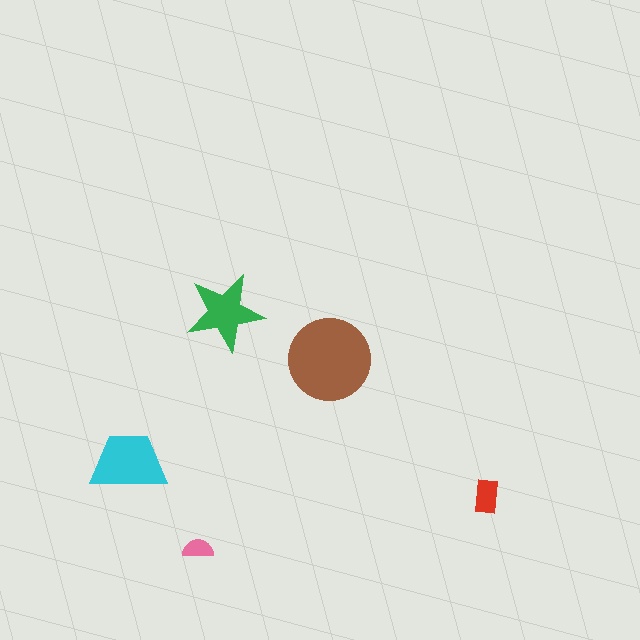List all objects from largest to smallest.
The brown circle, the cyan trapezoid, the green star, the red rectangle, the pink semicircle.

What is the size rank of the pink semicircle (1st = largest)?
5th.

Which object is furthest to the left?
The cyan trapezoid is leftmost.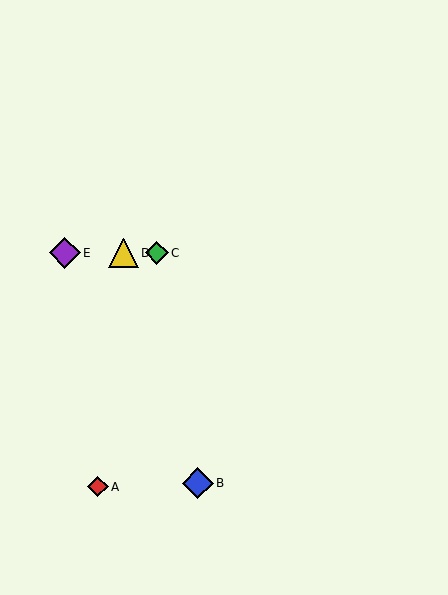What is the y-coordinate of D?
Object D is at y≈253.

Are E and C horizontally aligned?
Yes, both are at y≈253.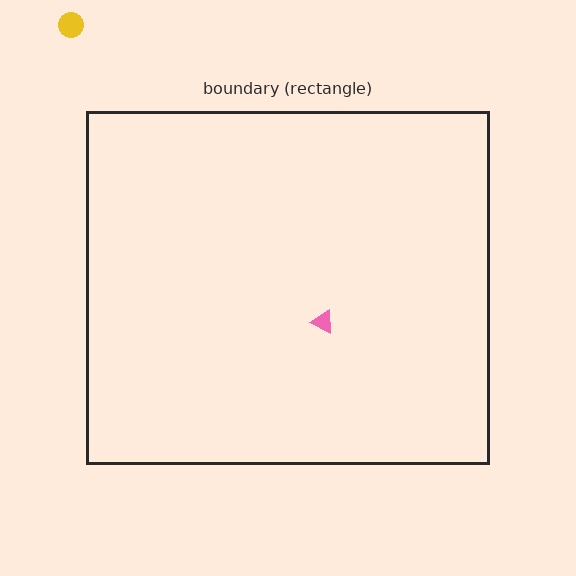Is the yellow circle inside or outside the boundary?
Outside.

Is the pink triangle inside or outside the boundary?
Inside.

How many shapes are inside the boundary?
1 inside, 1 outside.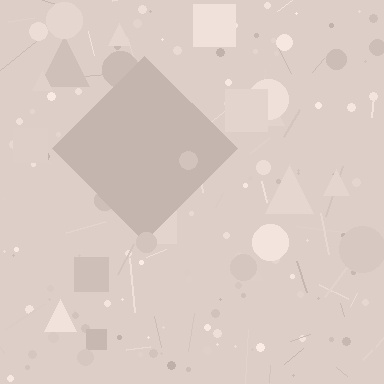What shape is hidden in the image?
A diamond is hidden in the image.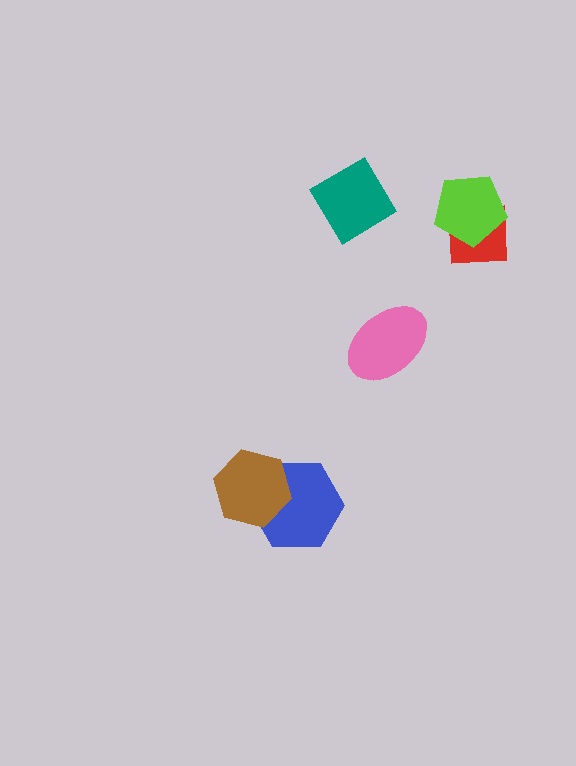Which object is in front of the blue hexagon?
The brown hexagon is in front of the blue hexagon.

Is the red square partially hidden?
Yes, it is partially covered by another shape.